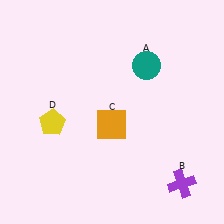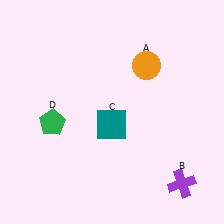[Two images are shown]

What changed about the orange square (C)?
In Image 1, C is orange. In Image 2, it changed to teal.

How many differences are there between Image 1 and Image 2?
There are 3 differences between the two images.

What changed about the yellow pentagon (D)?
In Image 1, D is yellow. In Image 2, it changed to green.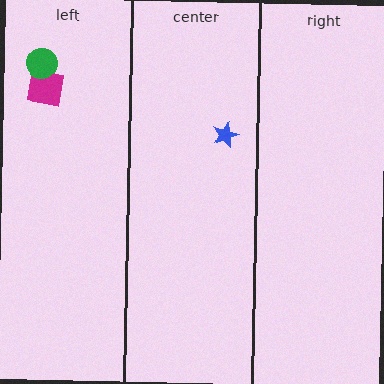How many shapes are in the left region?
2.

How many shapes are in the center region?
1.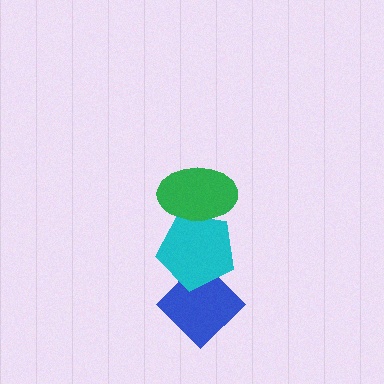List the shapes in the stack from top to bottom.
From top to bottom: the green ellipse, the cyan pentagon, the blue diamond.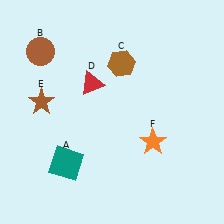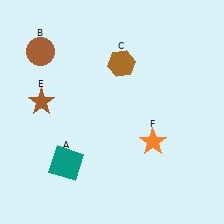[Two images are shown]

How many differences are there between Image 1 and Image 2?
There is 1 difference between the two images.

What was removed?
The red triangle (D) was removed in Image 2.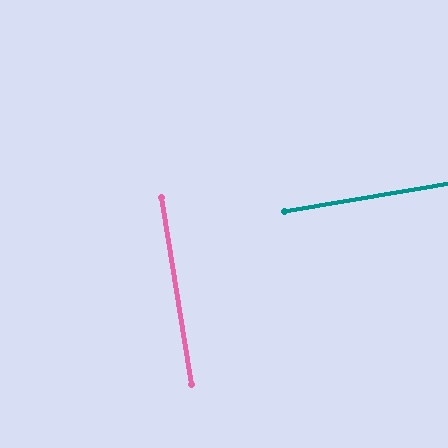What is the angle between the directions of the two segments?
Approximately 89 degrees.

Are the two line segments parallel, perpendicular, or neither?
Perpendicular — they meet at approximately 89°.